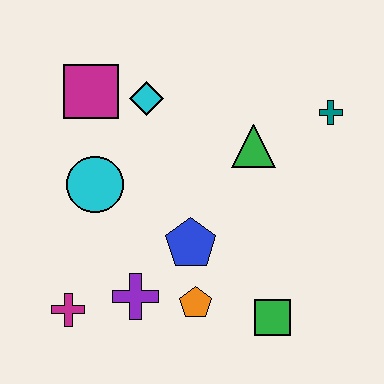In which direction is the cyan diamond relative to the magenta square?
The cyan diamond is to the right of the magenta square.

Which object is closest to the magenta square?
The cyan diamond is closest to the magenta square.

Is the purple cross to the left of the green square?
Yes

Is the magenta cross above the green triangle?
No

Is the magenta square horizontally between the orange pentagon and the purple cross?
No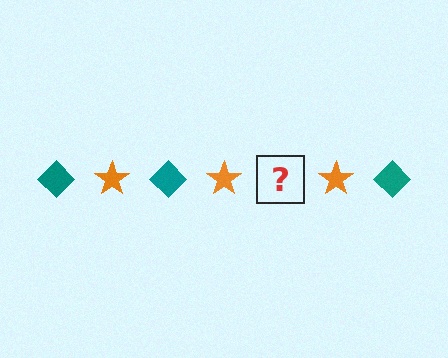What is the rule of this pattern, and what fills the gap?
The rule is that the pattern alternates between teal diamond and orange star. The gap should be filled with a teal diamond.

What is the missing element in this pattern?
The missing element is a teal diamond.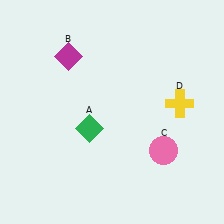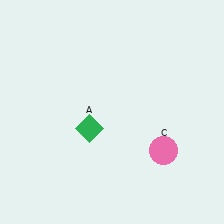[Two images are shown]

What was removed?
The magenta diamond (B), the yellow cross (D) were removed in Image 2.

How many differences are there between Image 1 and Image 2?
There are 2 differences between the two images.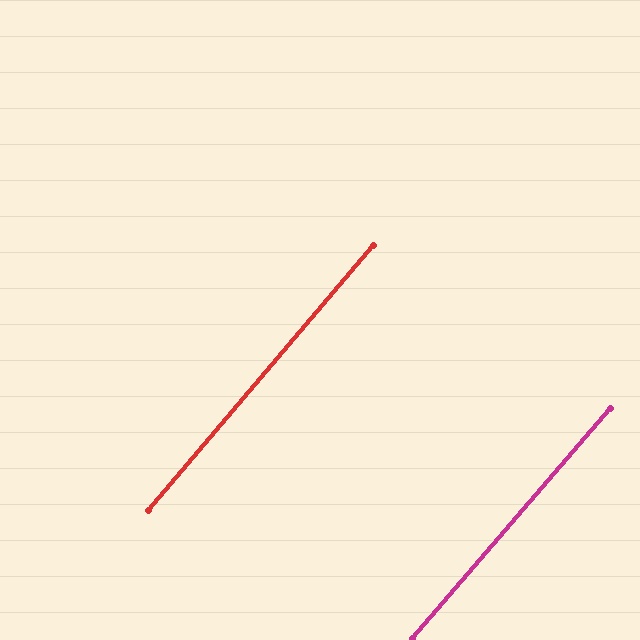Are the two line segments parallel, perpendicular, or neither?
Parallel — their directions differ by only 0.3°.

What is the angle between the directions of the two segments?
Approximately 0 degrees.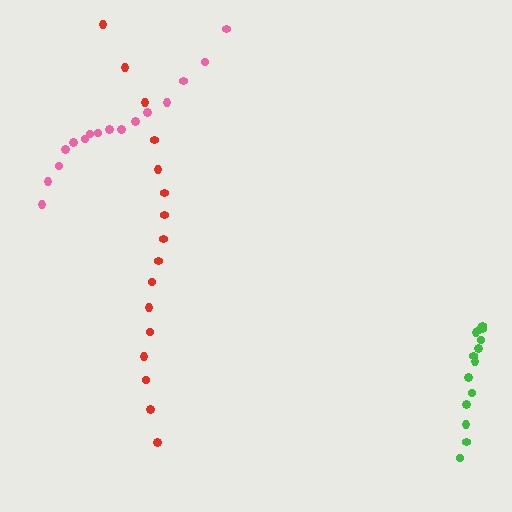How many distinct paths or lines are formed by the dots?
There are 3 distinct paths.